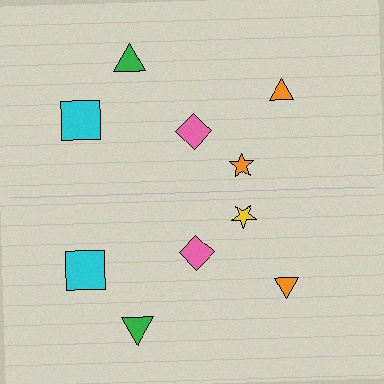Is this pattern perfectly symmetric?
No, the pattern is not perfectly symmetric. The yellow star on the bottom side breaks the symmetry — its mirror counterpart is orange.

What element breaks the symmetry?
The yellow star on the bottom side breaks the symmetry — its mirror counterpart is orange.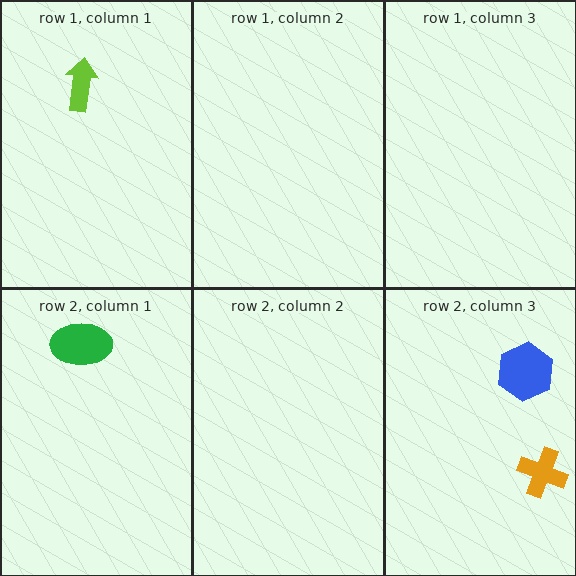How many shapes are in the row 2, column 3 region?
2.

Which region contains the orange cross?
The row 2, column 3 region.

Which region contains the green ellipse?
The row 2, column 1 region.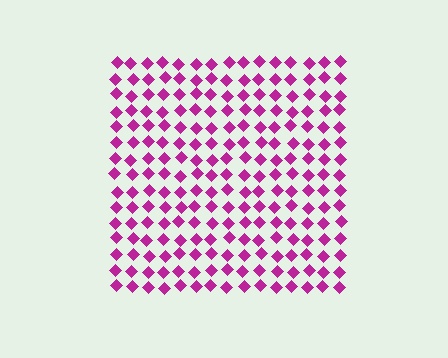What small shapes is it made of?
It is made of small diamonds.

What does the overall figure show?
The overall figure shows a square.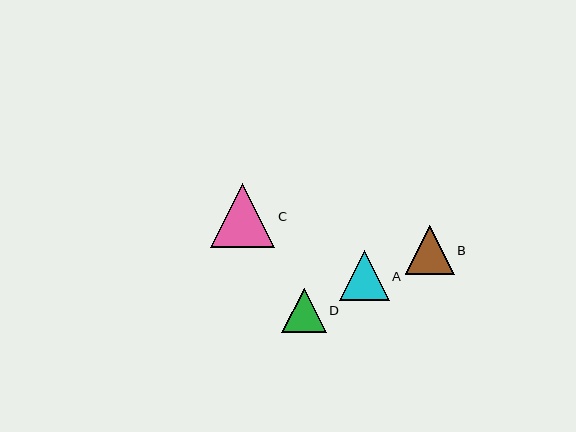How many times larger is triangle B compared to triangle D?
Triangle B is approximately 1.1 times the size of triangle D.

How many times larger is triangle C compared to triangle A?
Triangle C is approximately 1.3 times the size of triangle A.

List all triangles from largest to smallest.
From largest to smallest: C, A, B, D.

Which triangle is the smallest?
Triangle D is the smallest with a size of approximately 44 pixels.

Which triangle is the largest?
Triangle C is the largest with a size of approximately 64 pixels.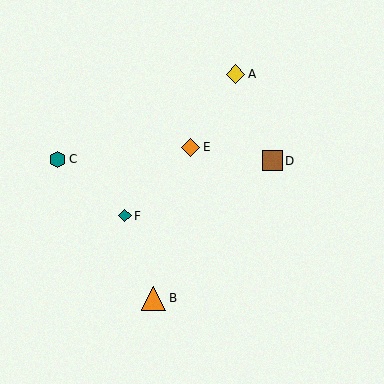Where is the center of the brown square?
The center of the brown square is at (272, 161).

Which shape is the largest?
The orange triangle (labeled B) is the largest.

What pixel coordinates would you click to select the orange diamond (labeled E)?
Click at (191, 147) to select the orange diamond E.